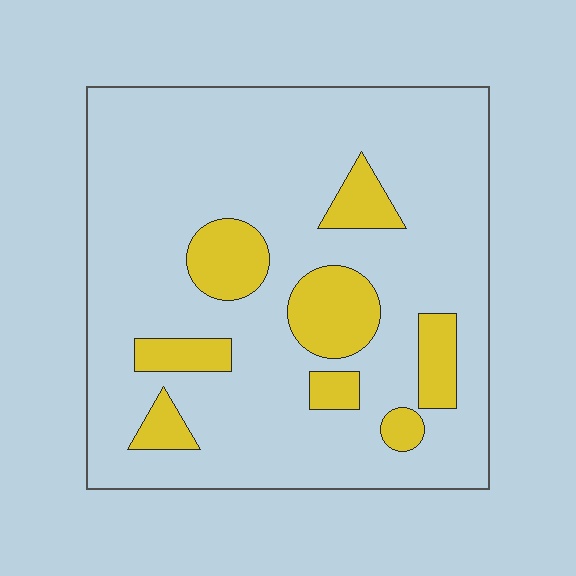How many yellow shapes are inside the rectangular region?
8.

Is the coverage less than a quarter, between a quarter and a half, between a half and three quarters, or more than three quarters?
Less than a quarter.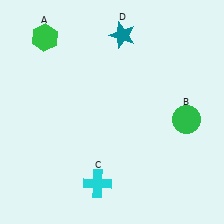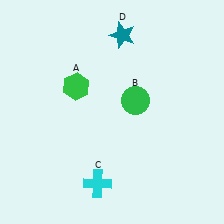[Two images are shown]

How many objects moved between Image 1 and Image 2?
2 objects moved between the two images.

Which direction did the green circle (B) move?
The green circle (B) moved left.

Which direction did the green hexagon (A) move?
The green hexagon (A) moved down.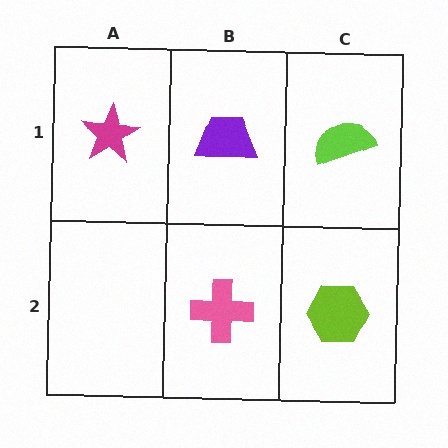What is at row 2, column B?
A pink cross.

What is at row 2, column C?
A lime hexagon.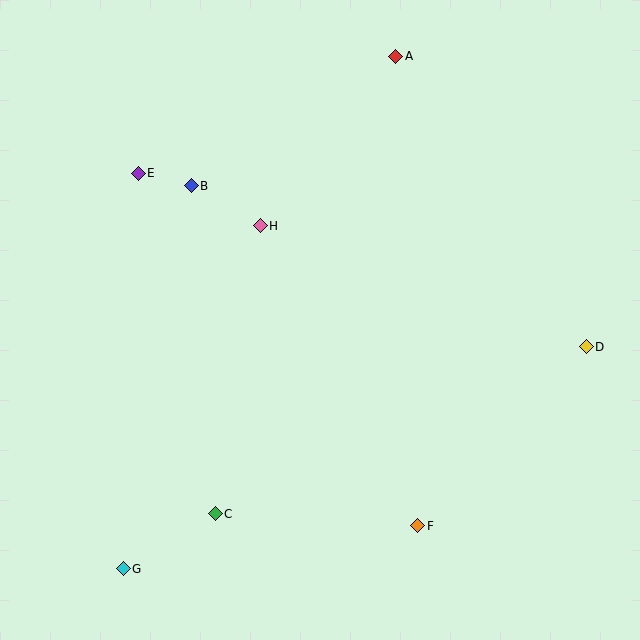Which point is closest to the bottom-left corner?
Point G is closest to the bottom-left corner.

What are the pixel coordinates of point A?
Point A is at (396, 56).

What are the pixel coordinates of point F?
Point F is at (418, 526).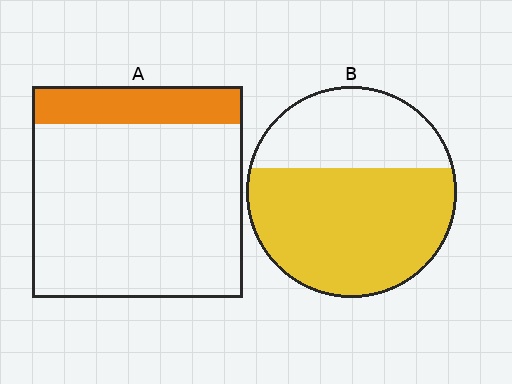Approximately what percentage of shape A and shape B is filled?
A is approximately 20% and B is approximately 65%.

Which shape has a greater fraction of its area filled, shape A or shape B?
Shape B.